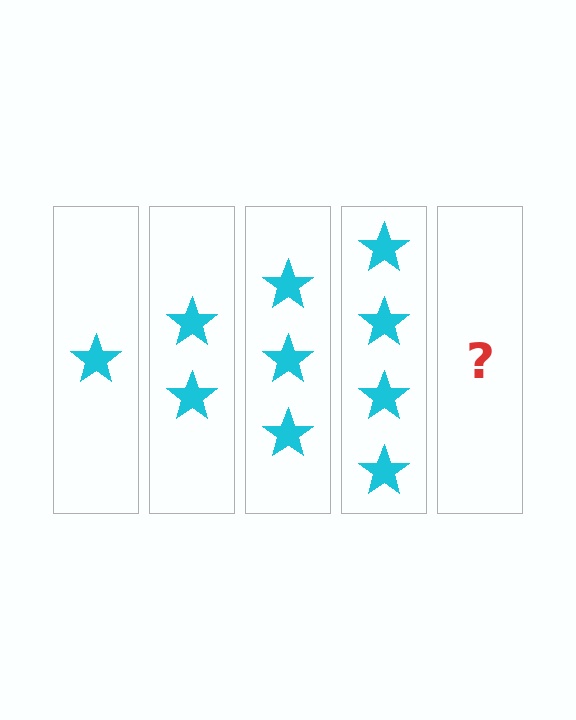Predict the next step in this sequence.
The next step is 5 stars.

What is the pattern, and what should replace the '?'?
The pattern is that each step adds one more star. The '?' should be 5 stars.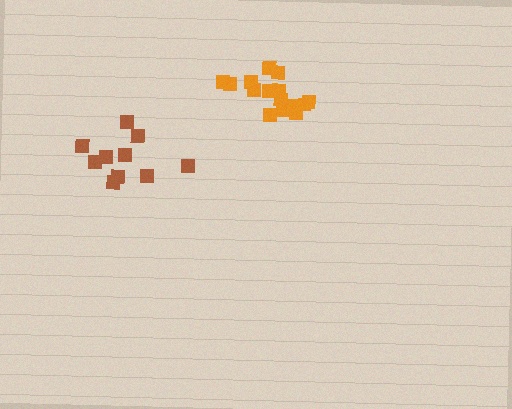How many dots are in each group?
Group 1: 15 dots, Group 2: 10 dots (25 total).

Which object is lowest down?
The brown cluster is bottommost.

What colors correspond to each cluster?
The clusters are colored: orange, brown.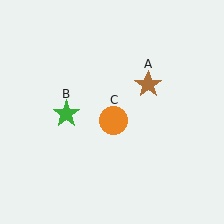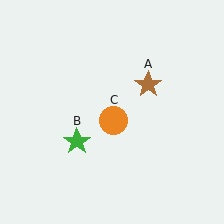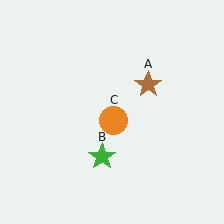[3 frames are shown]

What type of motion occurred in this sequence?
The green star (object B) rotated counterclockwise around the center of the scene.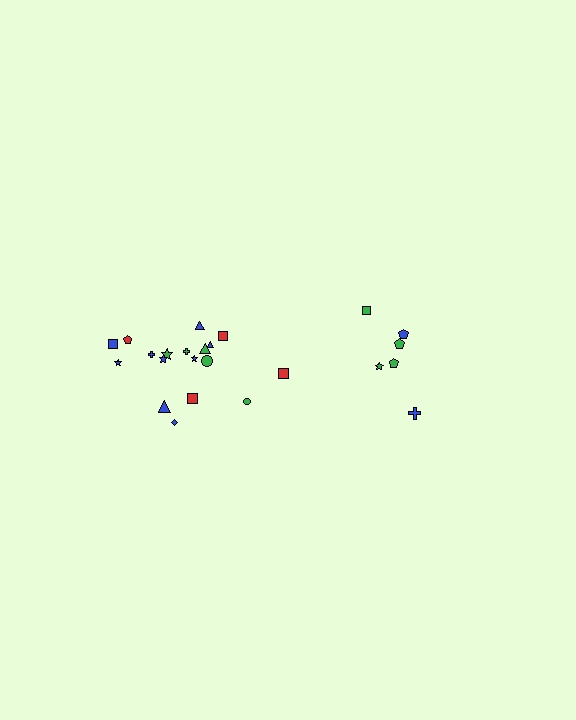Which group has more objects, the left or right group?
The left group.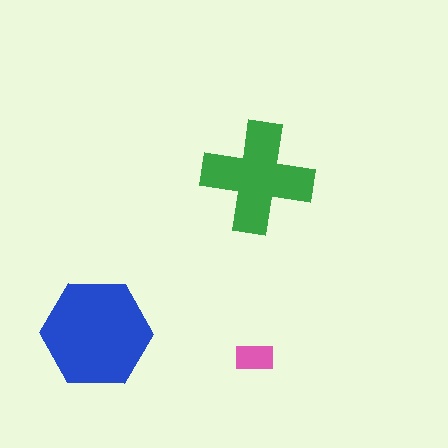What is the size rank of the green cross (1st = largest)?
2nd.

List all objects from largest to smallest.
The blue hexagon, the green cross, the pink rectangle.